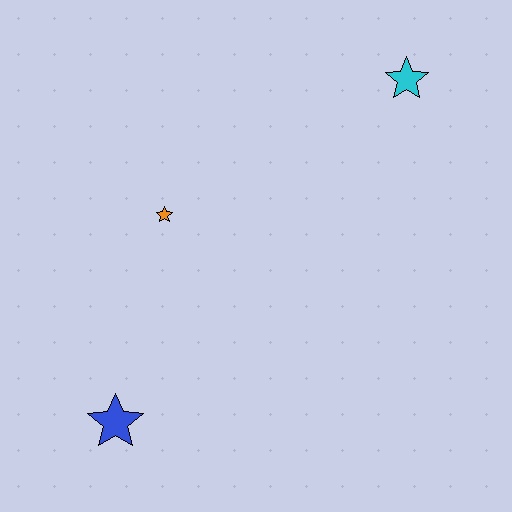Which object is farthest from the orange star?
The cyan star is farthest from the orange star.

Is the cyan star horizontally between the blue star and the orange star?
No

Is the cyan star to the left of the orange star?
No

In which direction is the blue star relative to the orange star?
The blue star is below the orange star.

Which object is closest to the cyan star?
The orange star is closest to the cyan star.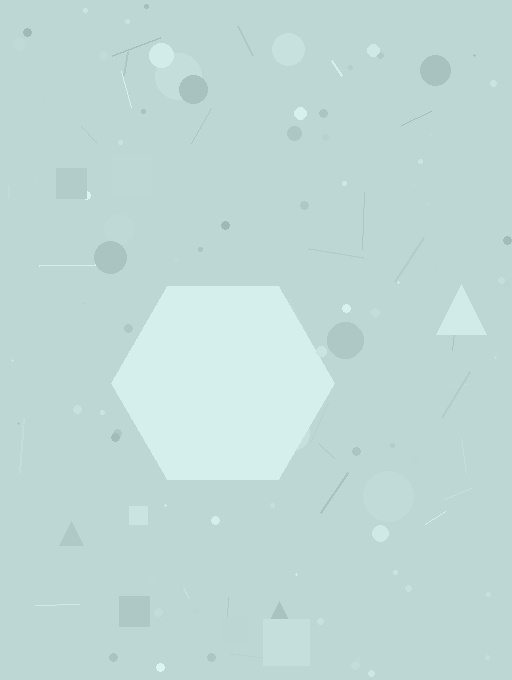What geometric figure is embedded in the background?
A hexagon is embedded in the background.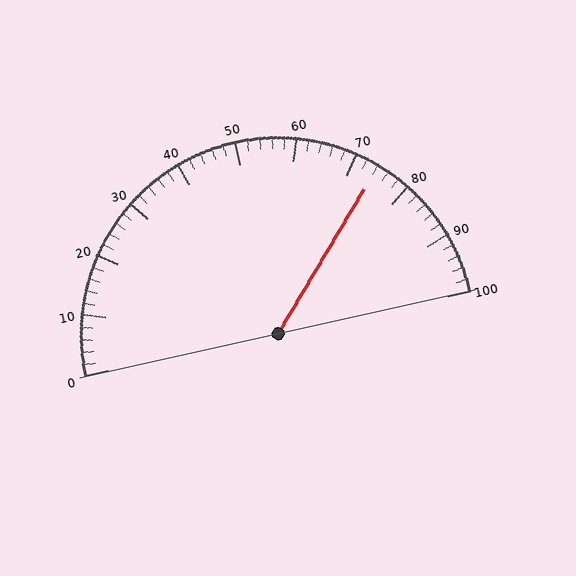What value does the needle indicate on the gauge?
The needle indicates approximately 74.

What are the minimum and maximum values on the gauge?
The gauge ranges from 0 to 100.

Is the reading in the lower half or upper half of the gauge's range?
The reading is in the upper half of the range (0 to 100).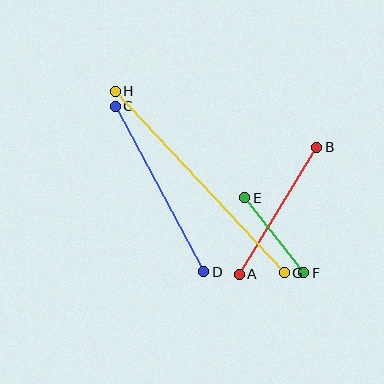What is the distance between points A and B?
The distance is approximately 149 pixels.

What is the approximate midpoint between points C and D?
The midpoint is at approximately (159, 189) pixels.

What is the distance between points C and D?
The distance is approximately 188 pixels.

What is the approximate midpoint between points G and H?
The midpoint is at approximately (200, 182) pixels.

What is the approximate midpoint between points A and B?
The midpoint is at approximately (278, 211) pixels.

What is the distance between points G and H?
The distance is approximately 248 pixels.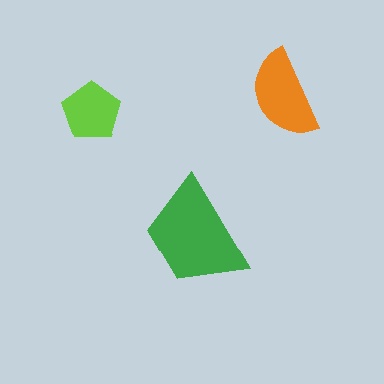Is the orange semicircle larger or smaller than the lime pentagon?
Larger.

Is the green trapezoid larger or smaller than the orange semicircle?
Larger.